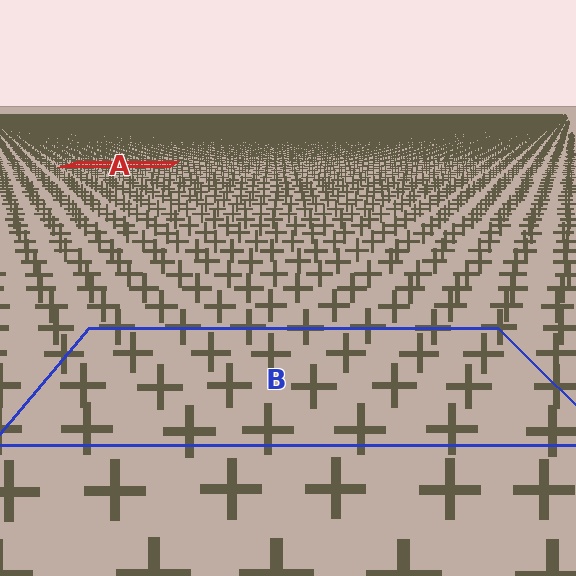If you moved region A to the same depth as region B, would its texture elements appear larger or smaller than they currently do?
They would appear larger. At a closer depth, the same texture elements are projected at a bigger on-screen size.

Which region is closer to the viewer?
Region B is closer. The texture elements there are larger and more spread out.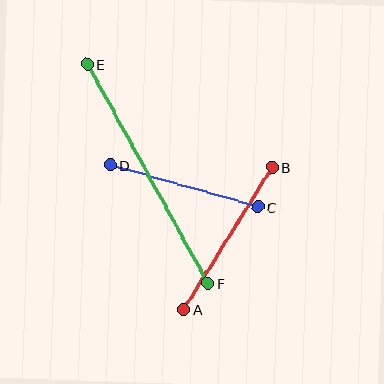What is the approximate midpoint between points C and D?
The midpoint is at approximately (184, 186) pixels.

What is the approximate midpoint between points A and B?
The midpoint is at approximately (228, 238) pixels.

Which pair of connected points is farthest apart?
Points E and F are farthest apart.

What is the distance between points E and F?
The distance is approximately 250 pixels.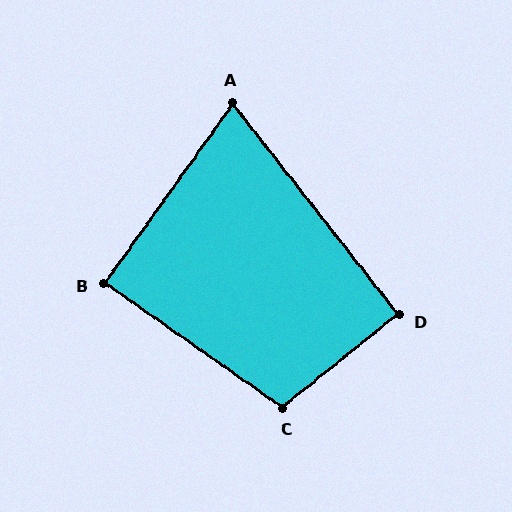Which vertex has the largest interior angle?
C, at approximately 106 degrees.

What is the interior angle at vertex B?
Approximately 89 degrees (approximately right).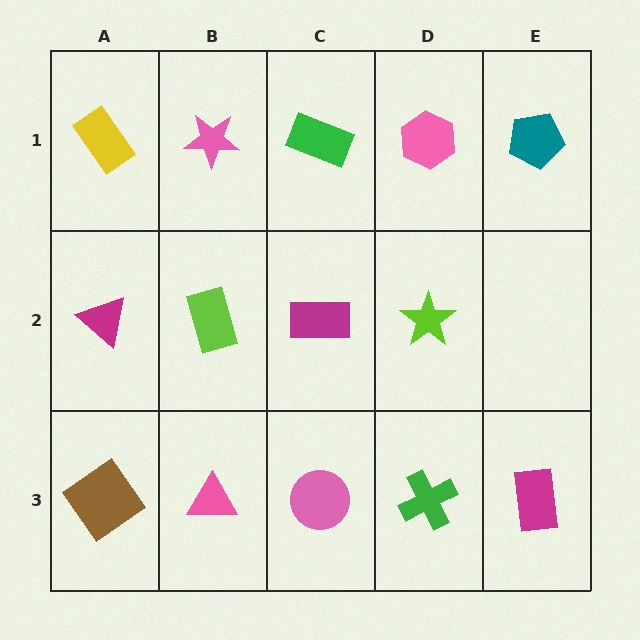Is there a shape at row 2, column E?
No, that cell is empty.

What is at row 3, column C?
A pink circle.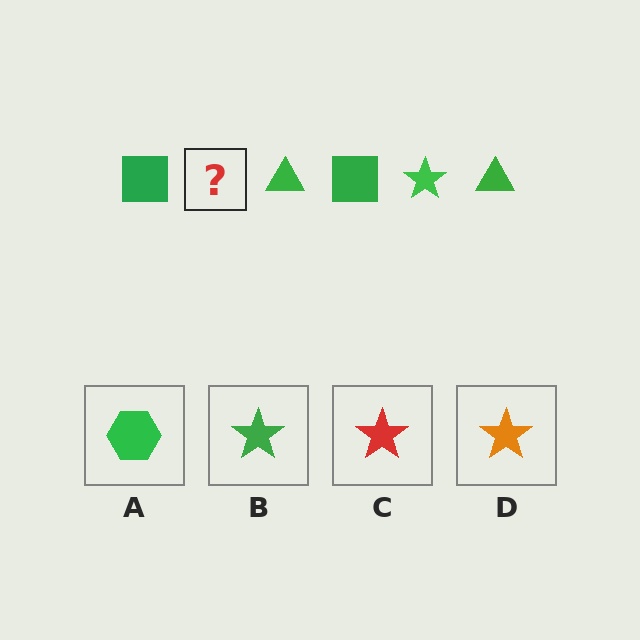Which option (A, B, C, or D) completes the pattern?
B.